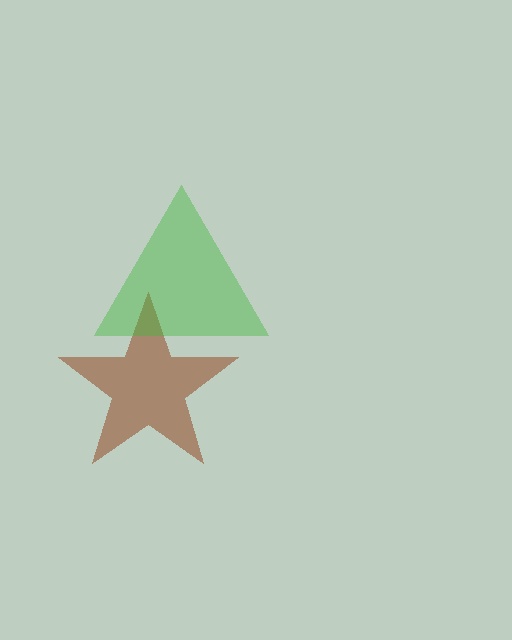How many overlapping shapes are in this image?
There are 2 overlapping shapes in the image.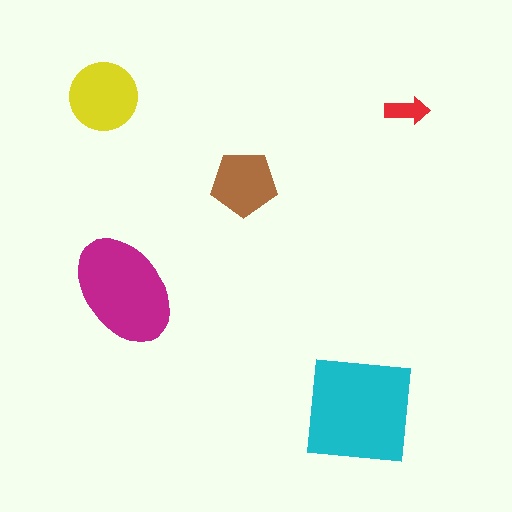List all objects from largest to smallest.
The cyan square, the magenta ellipse, the yellow circle, the brown pentagon, the red arrow.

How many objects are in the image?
There are 5 objects in the image.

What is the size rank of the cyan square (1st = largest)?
1st.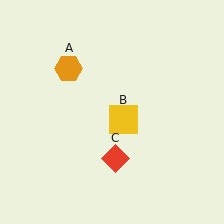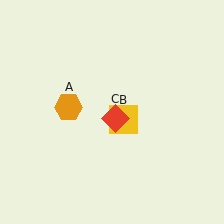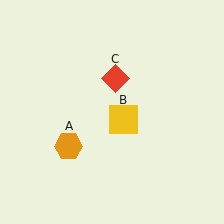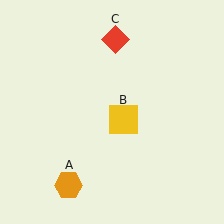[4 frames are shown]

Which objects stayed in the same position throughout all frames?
Yellow square (object B) remained stationary.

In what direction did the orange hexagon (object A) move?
The orange hexagon (object A) moved down.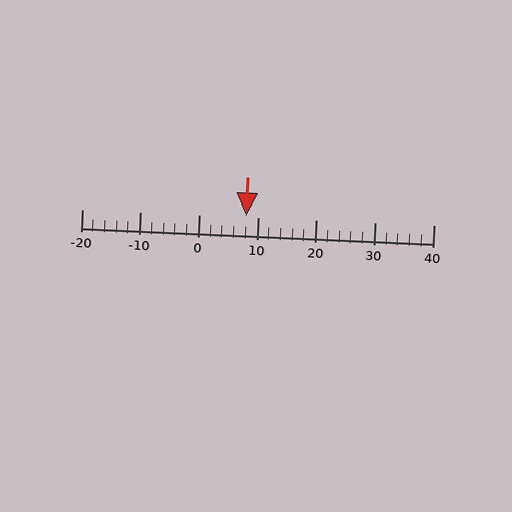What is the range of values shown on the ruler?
The ruler shows values from -20 to 40.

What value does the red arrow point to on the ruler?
The red arrow points to approximately 8.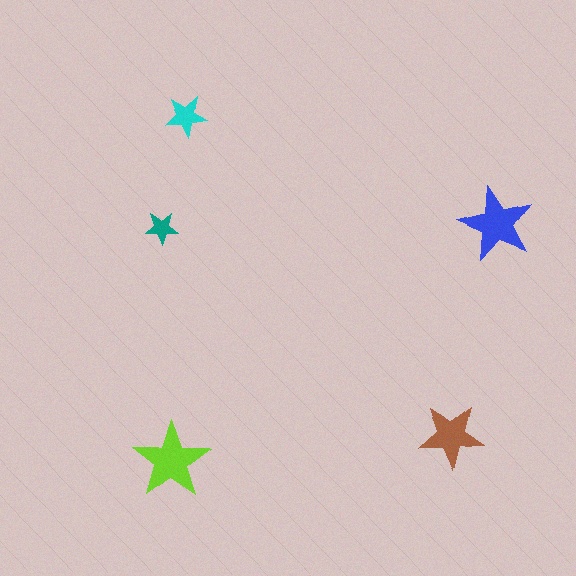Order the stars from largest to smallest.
the lime one, the blue one, the brown one, the cyan one, the teal one.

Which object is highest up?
The cyan star is topmost.